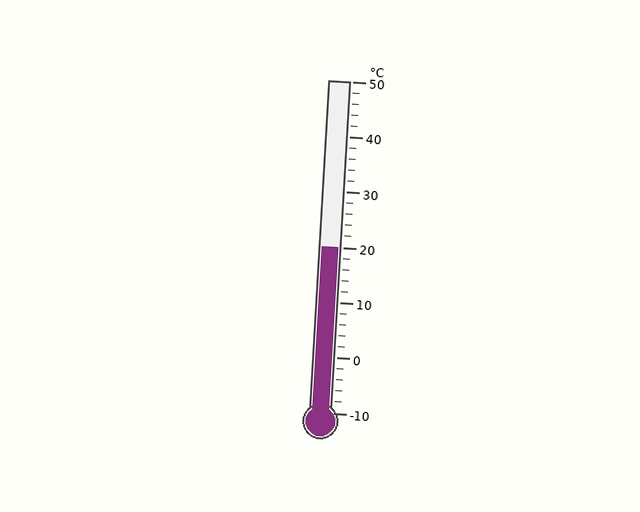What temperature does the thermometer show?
The thermometer shows approximately 20°C.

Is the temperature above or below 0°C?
The temperature is above 0°C.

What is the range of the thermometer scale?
The thermometer scale ranges from -10°C to 50°C.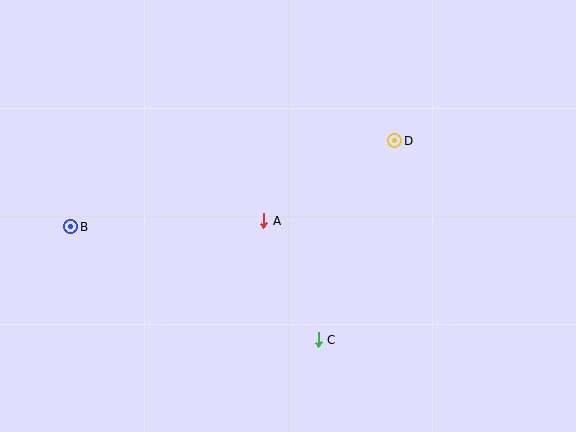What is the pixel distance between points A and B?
The distance between A and B is 193 pixels.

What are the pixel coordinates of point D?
Point D is at (395, 141).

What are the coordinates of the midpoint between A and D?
The midpoint between A and D is at (329, 181).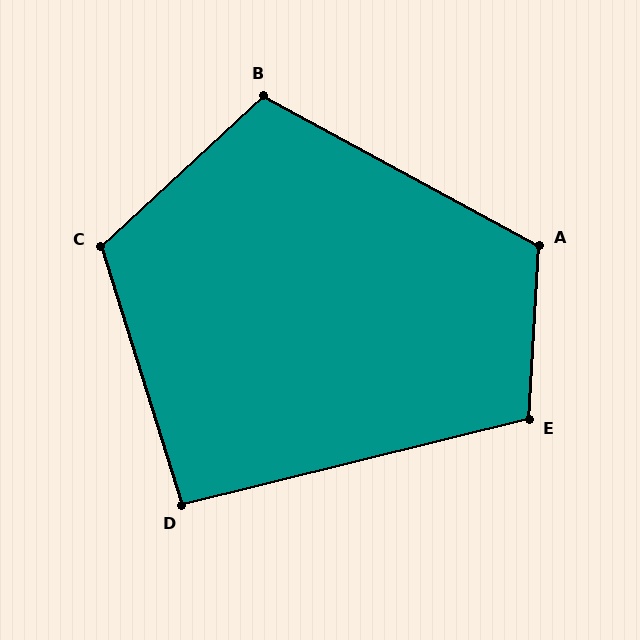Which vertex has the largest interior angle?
C, at approximately 115 degrees.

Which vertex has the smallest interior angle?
D, at approximately 93 degrees.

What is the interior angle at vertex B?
Approximately 109 degrees (obtuse).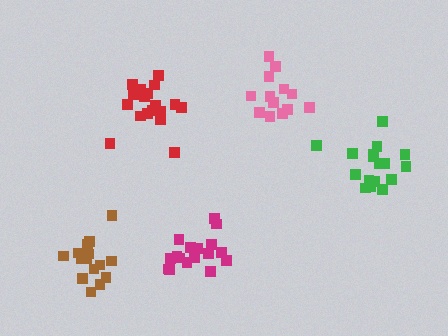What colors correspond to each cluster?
The clusters are colored: red, pink, green, magenta, brown.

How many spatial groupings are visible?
There are 5 spatial groupings.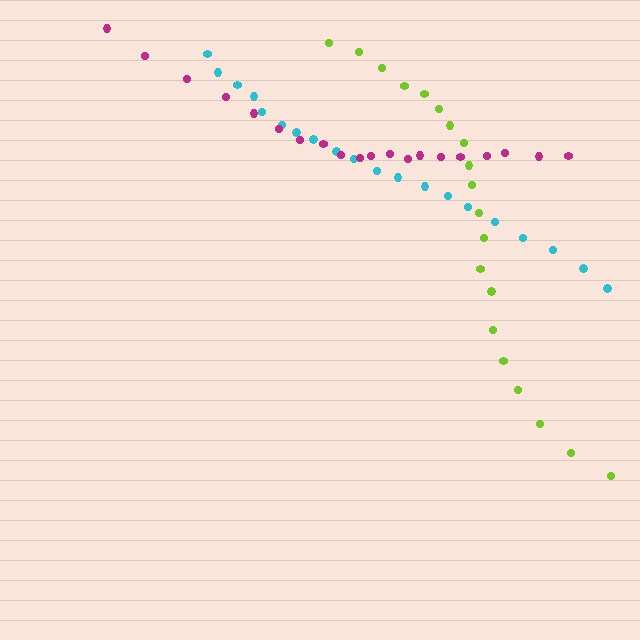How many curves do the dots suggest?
There are 3 distinct paths.